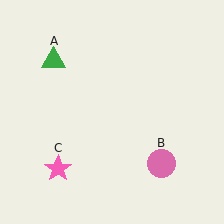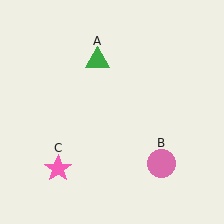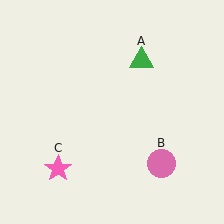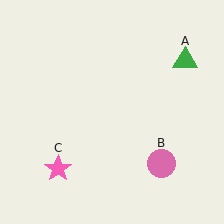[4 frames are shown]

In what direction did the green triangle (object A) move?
The green triangle (object A) moved right.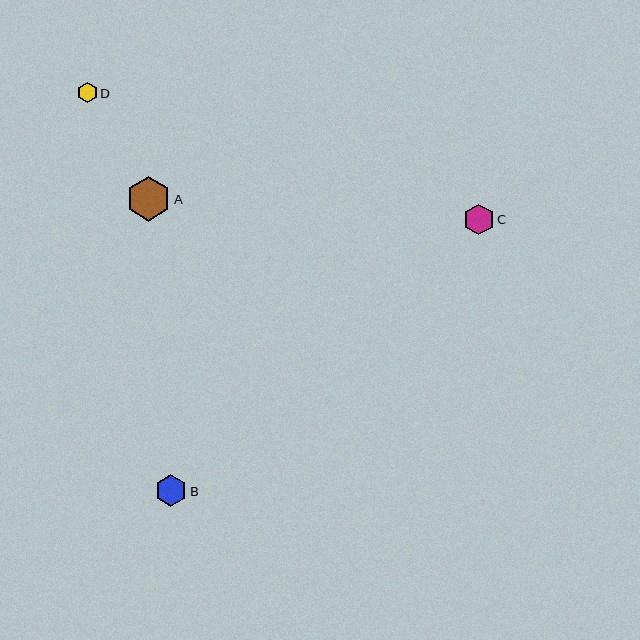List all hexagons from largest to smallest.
From largest to smallest: A, B, C, D.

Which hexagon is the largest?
Hexagon A is the largest with a size of approximately 45 pixels.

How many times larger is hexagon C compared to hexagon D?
Hexagon C is approximately 1.5 times the size of hexagon D.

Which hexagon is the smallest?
Hexagon D is the smallest with a size of approximately 20 pixels.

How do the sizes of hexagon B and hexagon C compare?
Hexagon B and hexagon C are approximately the same size.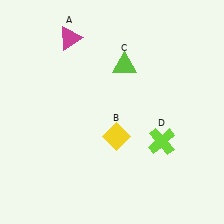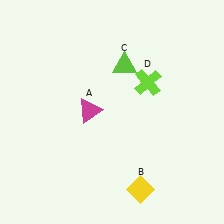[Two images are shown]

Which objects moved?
The objects that moved are: the magenta triangle (A), the yellow diamond (B), the lime cross (D).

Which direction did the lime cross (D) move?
The lime cross (D) moved up.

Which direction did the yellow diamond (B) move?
The yellow diamond (B) moved down.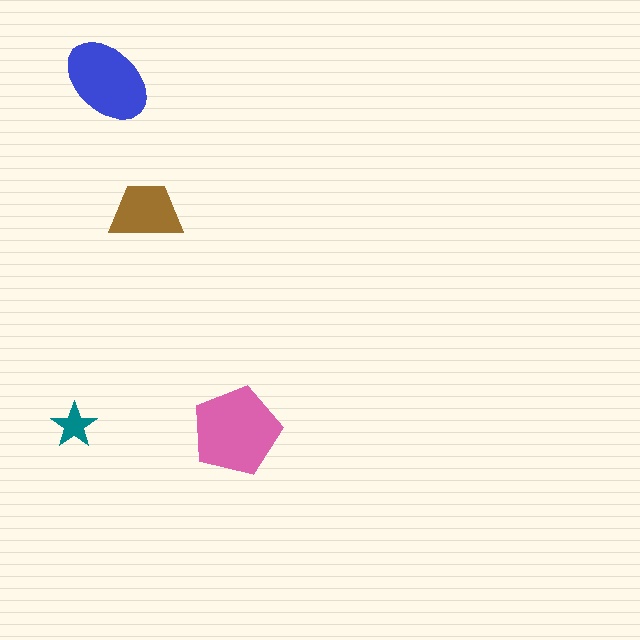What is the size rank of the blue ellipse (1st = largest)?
2nd.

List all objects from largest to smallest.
The pink pentagon, the blue ellipse, the brown trapezoid, the teal star.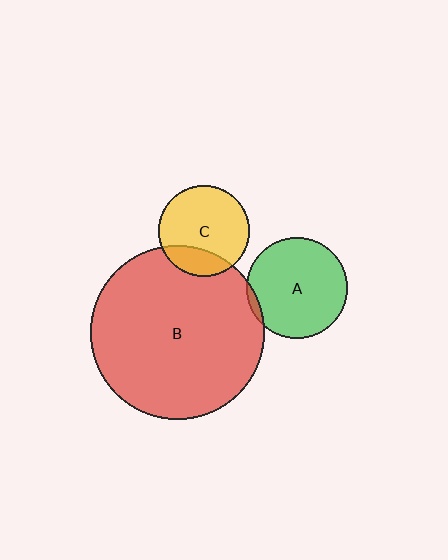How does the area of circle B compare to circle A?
Approximately 3.0 times.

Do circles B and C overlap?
Yes.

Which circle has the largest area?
Circle B (red).